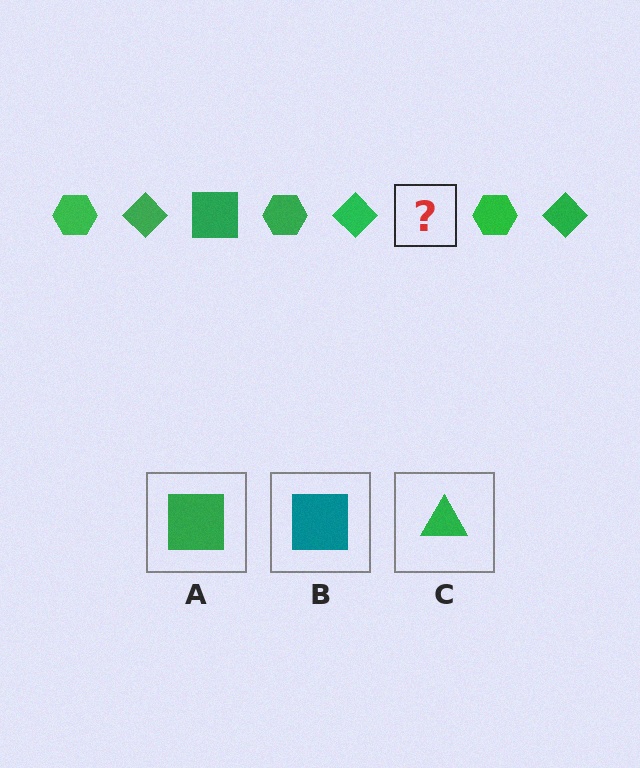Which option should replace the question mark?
Option A.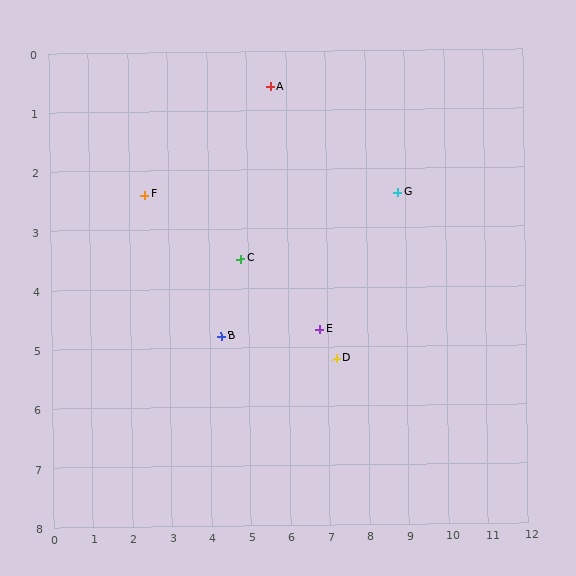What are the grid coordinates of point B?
Point B is at approximately (4.3, 4.8).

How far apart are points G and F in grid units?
Points G and F are about 6.4 grid units apart.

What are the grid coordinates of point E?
Point E is at approximately (6.8, 4.7).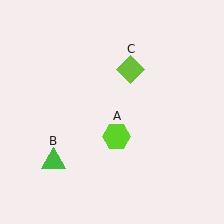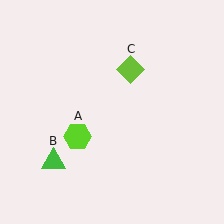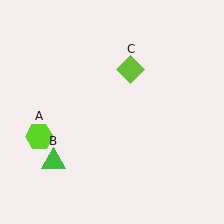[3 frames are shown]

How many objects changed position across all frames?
1 object changed position: lime hexagon (object A).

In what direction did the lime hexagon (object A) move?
The lime hexagon (object A) moved left.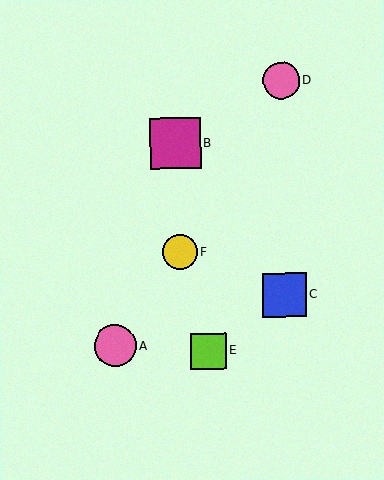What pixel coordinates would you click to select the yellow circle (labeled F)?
Click at (180, 252) to select the yellow circle F.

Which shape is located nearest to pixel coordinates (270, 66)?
The pink circle (labeled D) at (281, 80) is nearest to that location.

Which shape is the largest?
The magenta square (labeled B) is the largest.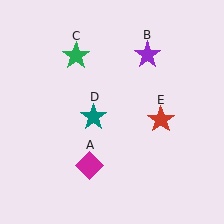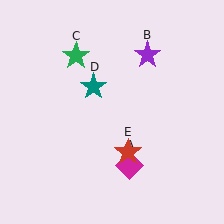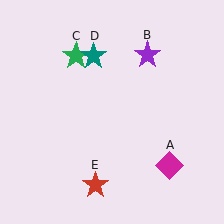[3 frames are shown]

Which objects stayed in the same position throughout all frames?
Purple star (object B) and green star (object C) remained stationary.